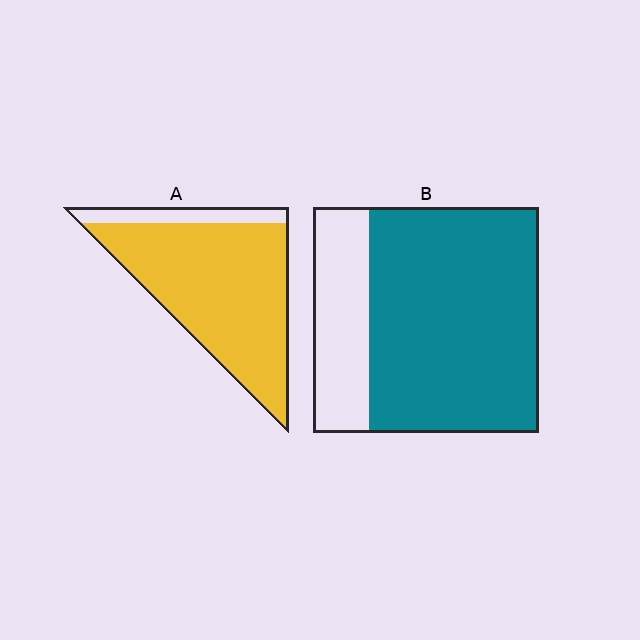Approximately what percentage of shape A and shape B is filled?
A is approximately 85% and B is approximately 75%.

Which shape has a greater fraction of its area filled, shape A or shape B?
Shape A.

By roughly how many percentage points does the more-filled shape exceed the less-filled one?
By roughly 10 percentage points (A over B).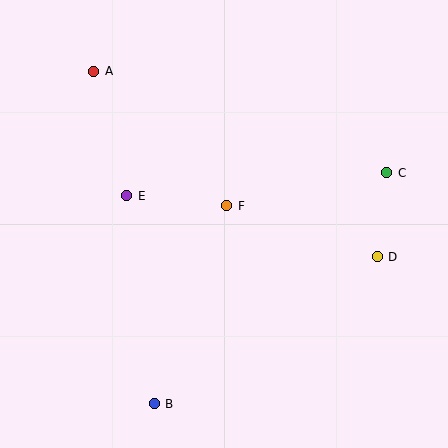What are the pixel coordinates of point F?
Point F is at (227, 206).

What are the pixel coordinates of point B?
Point B is at (154, 404).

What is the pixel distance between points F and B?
The distance between F and B is 210 pixels.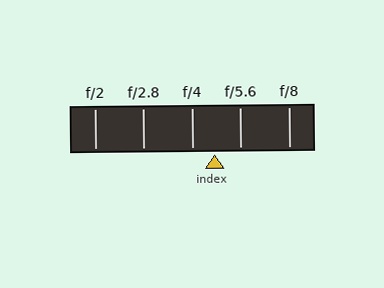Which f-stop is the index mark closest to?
The index mark is closest to f/4.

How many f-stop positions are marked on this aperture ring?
There are 5 f-stop positions marked.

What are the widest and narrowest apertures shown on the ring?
The widest aperture shown is f/2 and the narrowest is f/8.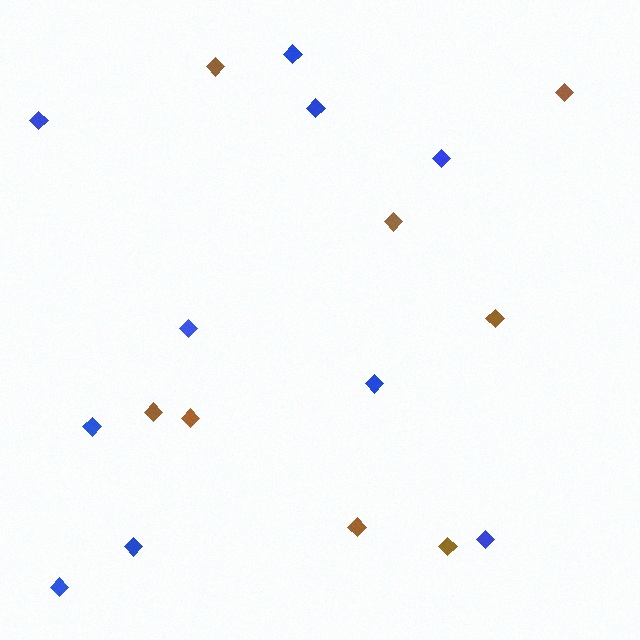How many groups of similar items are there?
There are 2 groups: one group of blue diamonds (10) and one group of brown diamonds (8).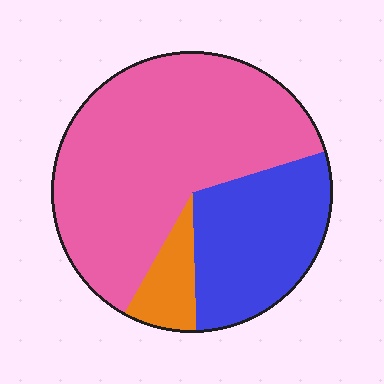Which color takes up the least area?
Orange, at roughly 10%.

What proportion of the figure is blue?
Blue covers about 30% of the figure.